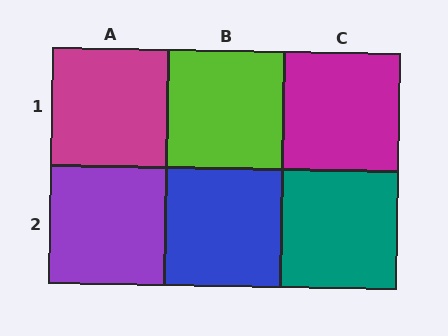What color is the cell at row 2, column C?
Teal.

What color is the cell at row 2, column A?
Purple.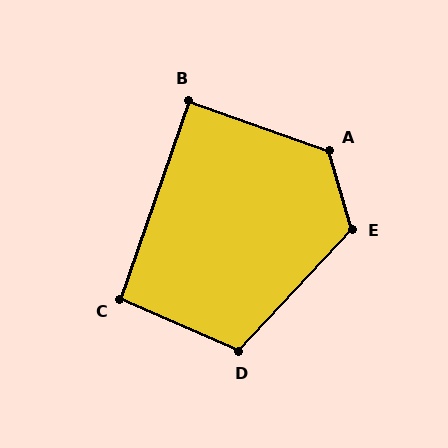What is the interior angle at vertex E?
Approximately 121 degrees (obtuse).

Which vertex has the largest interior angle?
A, at approximately 126 degrees.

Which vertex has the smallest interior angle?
B, at approximately 89 degrees.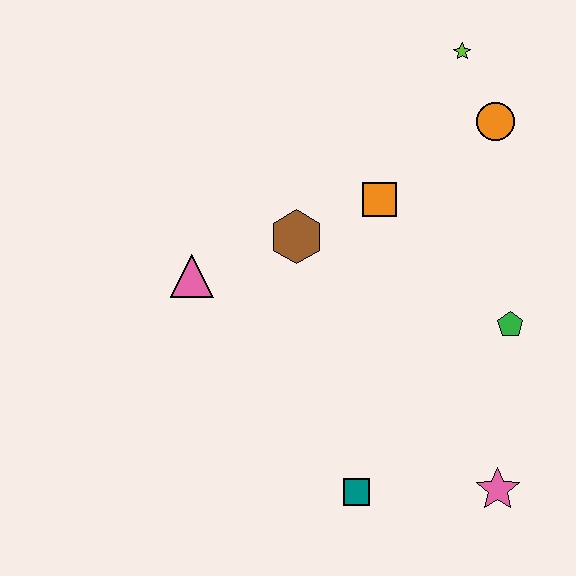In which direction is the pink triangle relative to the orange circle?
The pink triangle is to the left of the orange circle.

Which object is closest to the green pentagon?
The pink star is closest to the green pentagon.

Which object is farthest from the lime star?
The teal square is farthest from the lime star.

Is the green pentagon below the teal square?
No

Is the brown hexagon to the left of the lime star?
Yes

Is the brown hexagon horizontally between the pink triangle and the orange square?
Yes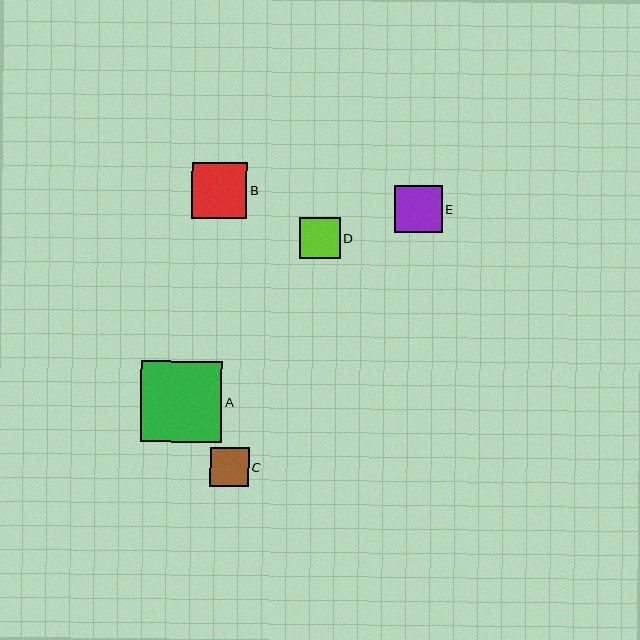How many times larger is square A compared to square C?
Square A is approximately 2.1 times the size of square C.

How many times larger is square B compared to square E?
Square B is approximately 1.2 times the size of square E.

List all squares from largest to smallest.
From largest to smallest: A, B, E, D, C.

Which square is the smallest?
Square C is the smallest with a size of approximately 39 pixels.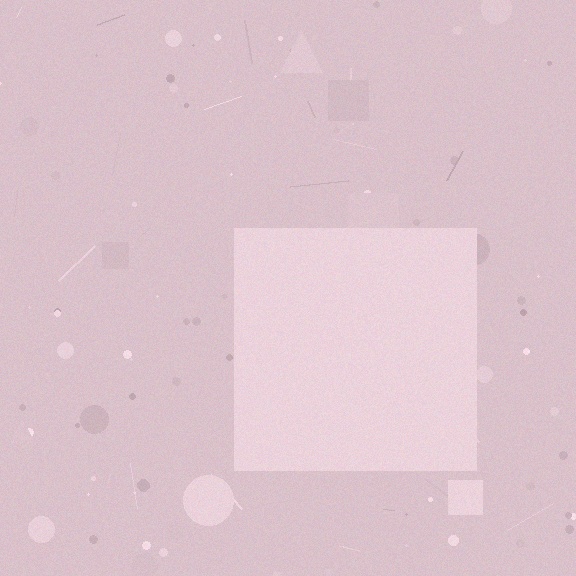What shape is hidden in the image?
A square is hidden in the image.